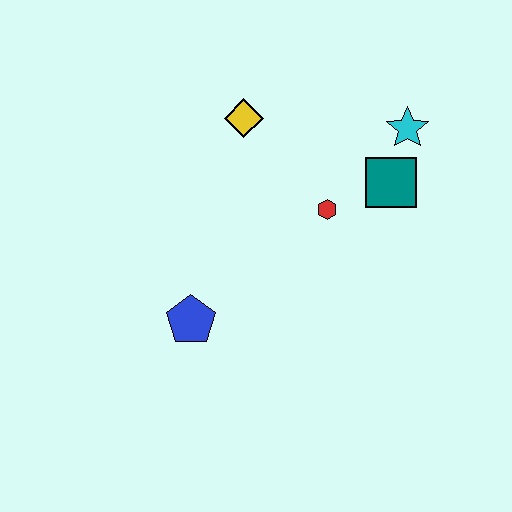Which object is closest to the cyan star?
The teal square is closest to the cyan star.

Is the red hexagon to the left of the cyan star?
Yes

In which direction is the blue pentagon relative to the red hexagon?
The blue pentagon is to the left of the red hexagon.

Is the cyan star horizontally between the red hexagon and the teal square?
No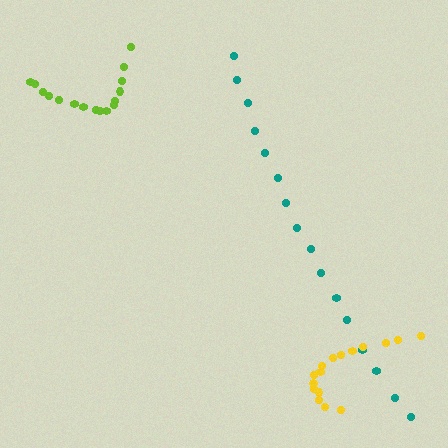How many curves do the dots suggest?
There are 3 distinct paths.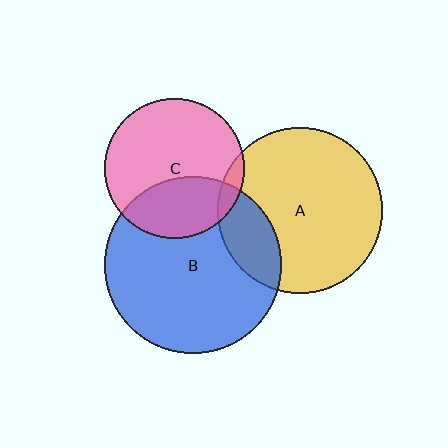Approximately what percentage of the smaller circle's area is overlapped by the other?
Approximately 5%.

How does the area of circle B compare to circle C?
Approximately 1.6 times.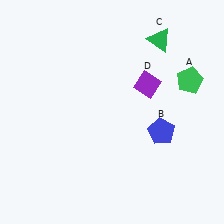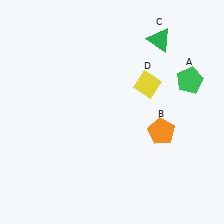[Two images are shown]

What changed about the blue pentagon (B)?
In Image 1, B is blue. In Image 2, it changed to orange.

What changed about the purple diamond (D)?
In Image 1, D is purple. In Image 2, it changed to yellow.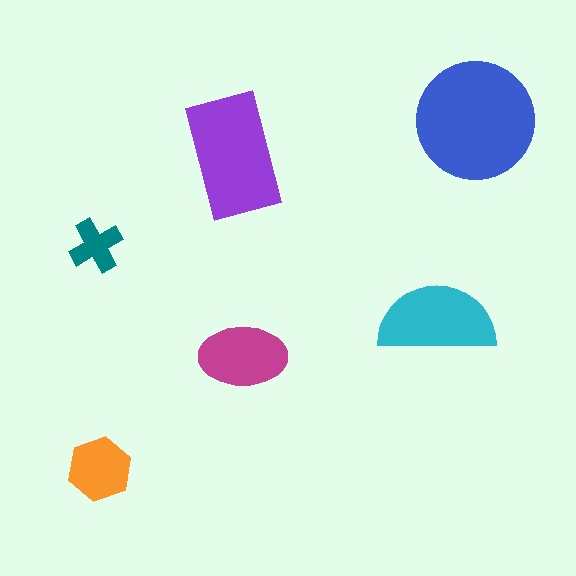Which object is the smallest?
The teal cross.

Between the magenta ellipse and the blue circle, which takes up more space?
The blue circle.